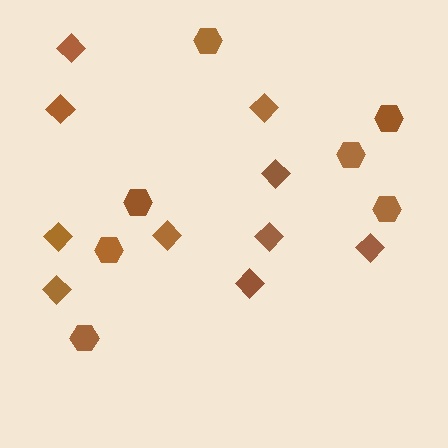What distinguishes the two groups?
There are 2 groups: one group of hexagons (7) and one group of diamonds (10).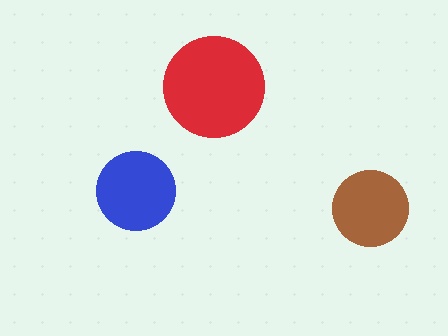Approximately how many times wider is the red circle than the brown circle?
About 1.5 times wider.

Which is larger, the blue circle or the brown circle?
The blue one.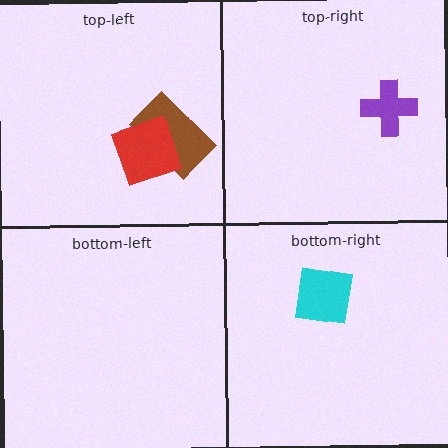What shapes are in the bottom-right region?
The cyan square.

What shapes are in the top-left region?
The brown rectangle, the red square.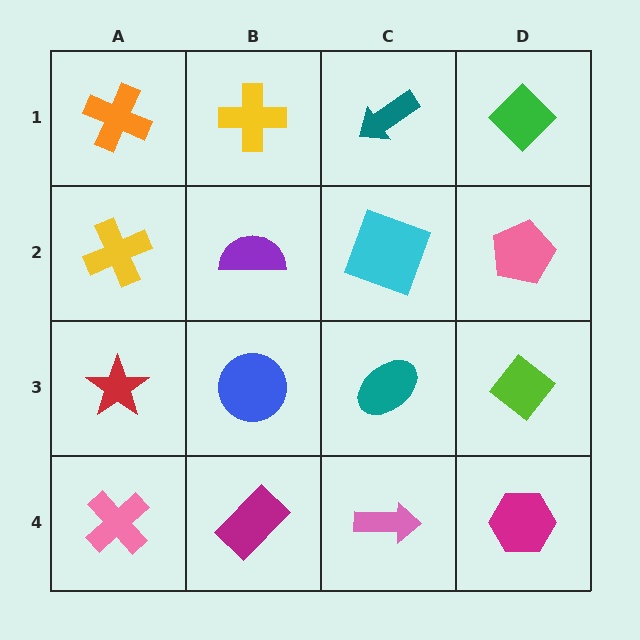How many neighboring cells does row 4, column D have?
2.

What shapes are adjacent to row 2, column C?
A teal arrow (row 1, column C), a teal ellipse (row 3, column C), a purple semicircle (row 2, column B), a pink pentagon (row 2, column D).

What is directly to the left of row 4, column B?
A pink cross.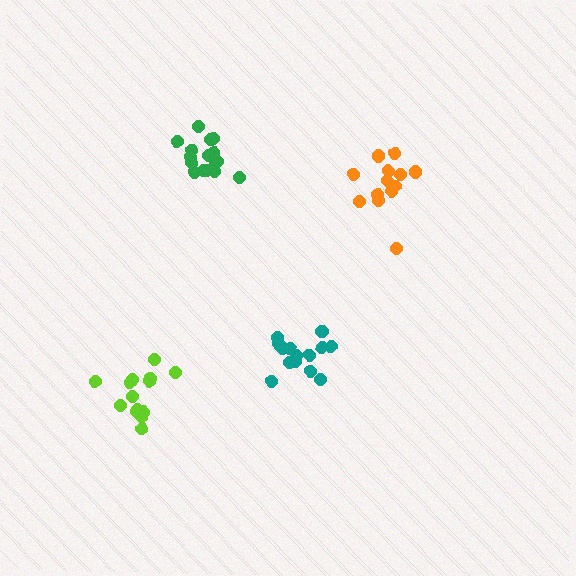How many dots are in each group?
Group 1: 14 dots, Group 2: 14 dots, Group 3: 17 dots, Group 4: 14 dots (59 total).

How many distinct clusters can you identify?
There are 4 distinct clusters.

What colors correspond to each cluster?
The clusters are colored: lime, orange, green, teal.